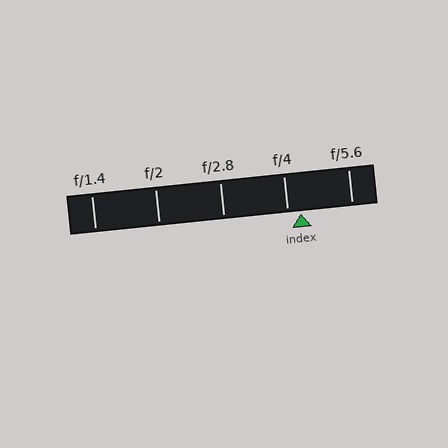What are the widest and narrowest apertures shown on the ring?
The widest aperture shown is f/1.4 and the narrowest is f/5.6.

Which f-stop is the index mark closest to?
The index mark is closest to f/4.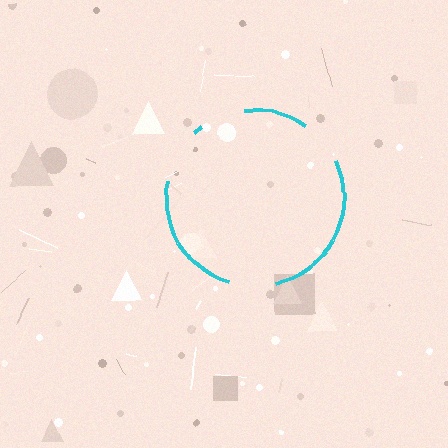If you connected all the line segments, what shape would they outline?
They would outline a circle.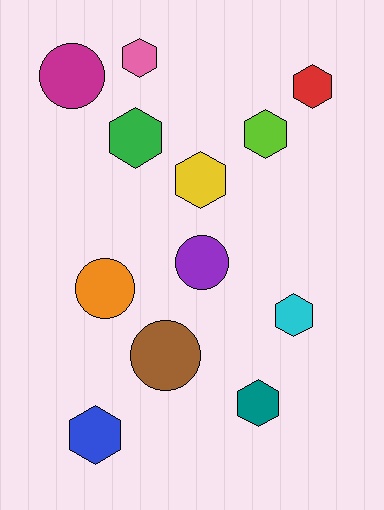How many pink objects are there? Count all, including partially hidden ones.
There is 1 pink object.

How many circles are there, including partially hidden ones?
There are 4 circles.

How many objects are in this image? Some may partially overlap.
There are 12 objects.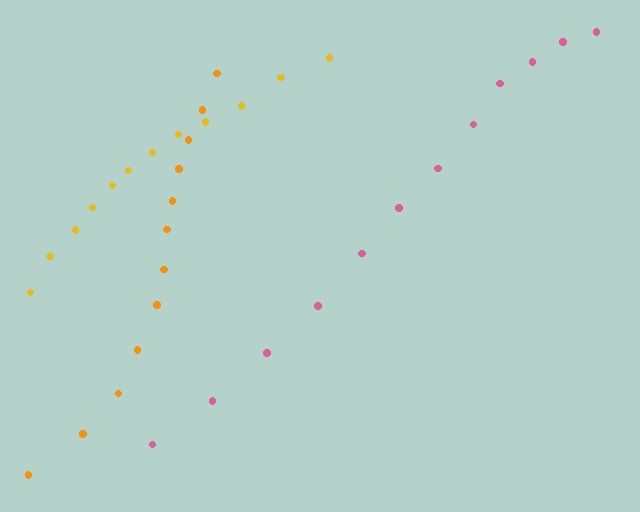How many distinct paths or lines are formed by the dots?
There are 3 distinct paths.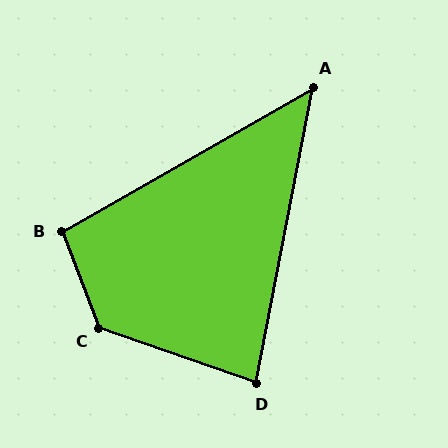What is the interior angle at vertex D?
Approximately 81 degrees (acute).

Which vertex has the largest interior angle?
C, at approximately 130 degrees.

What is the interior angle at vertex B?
Approximately 99 degrees (obtuse).